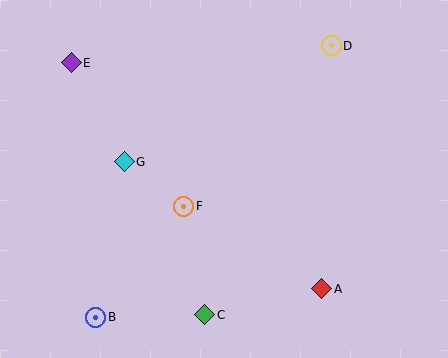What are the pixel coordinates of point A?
Point A is at (322, 289).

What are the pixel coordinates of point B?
Point B is at (96, 317).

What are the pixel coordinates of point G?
Point G is at (124, 162).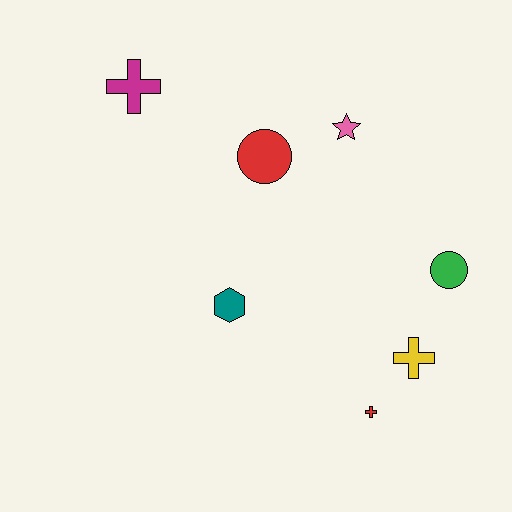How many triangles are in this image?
There are no triangles.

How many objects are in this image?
There are 7 objects.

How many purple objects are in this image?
There are no purple objects.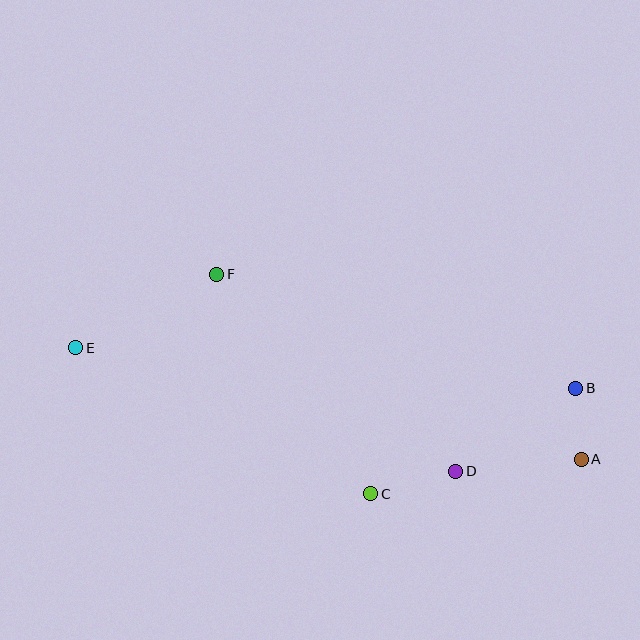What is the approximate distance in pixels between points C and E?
The distance between C and E is approximately 329 pixels.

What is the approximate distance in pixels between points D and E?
The distance between D and E is approximately 400 pixels.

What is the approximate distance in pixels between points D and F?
The distance between D and F is approximately 310 pixels.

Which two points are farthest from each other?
Points A and E are farthest from each other.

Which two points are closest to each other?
Points A and B are closest to each other.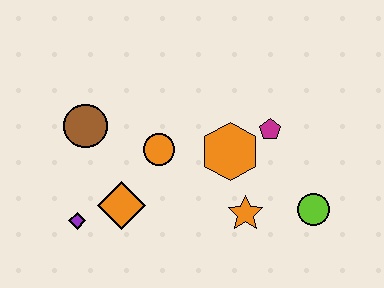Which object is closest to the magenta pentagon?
The orange hexagon is closest to the magenta pentagon.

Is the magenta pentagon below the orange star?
No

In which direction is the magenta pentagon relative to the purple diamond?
The magenta pentagon is to the right of the purple diamond.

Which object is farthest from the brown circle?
The lime circle is farthest from the brown circle.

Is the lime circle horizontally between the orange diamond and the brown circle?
No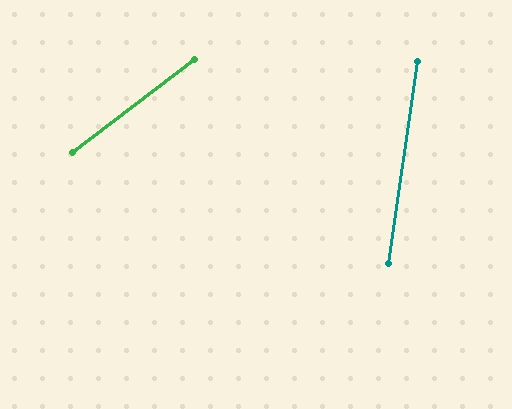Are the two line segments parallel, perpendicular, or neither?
Neither parallel nor perpendicular — they differ by about 44°.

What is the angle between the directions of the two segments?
Approximately 44 degrees.